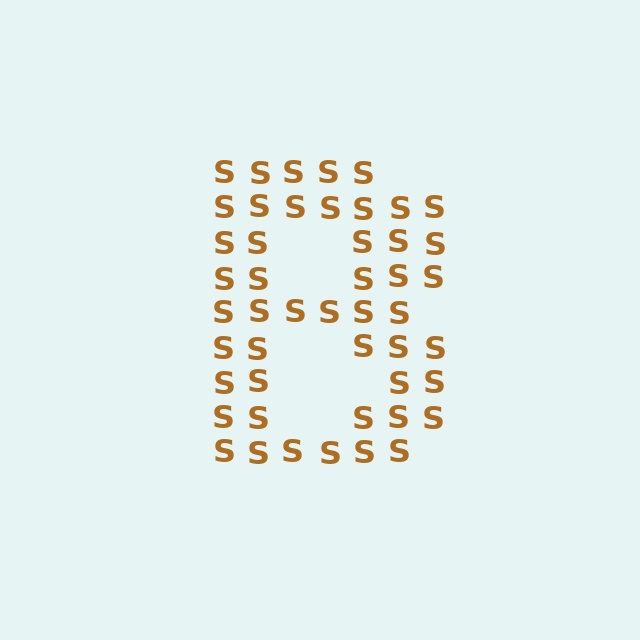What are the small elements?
The small elements are letter S's.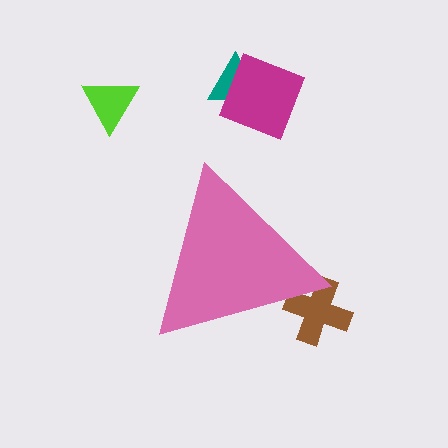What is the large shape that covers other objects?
A pink triangle.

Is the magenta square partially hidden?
No, the magenta square is fully visible.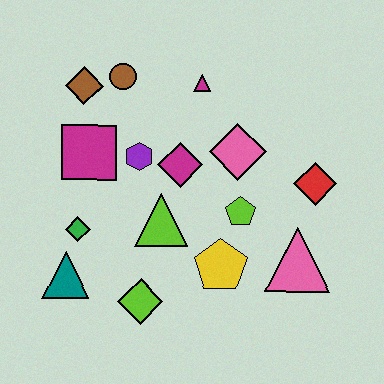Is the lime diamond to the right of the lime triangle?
No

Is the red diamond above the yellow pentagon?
Yes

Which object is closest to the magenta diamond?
The purple hexagon is closest to the magenta diamond.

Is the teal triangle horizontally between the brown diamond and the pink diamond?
No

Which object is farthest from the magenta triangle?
The teal triangle is farthest from the magenta triangle.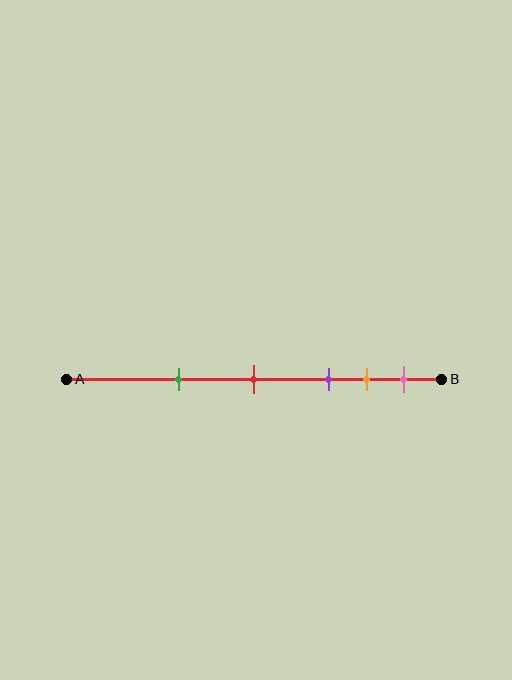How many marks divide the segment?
There are 5 marks dividing the segment.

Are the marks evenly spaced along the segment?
No, the marks are not evenly spaced.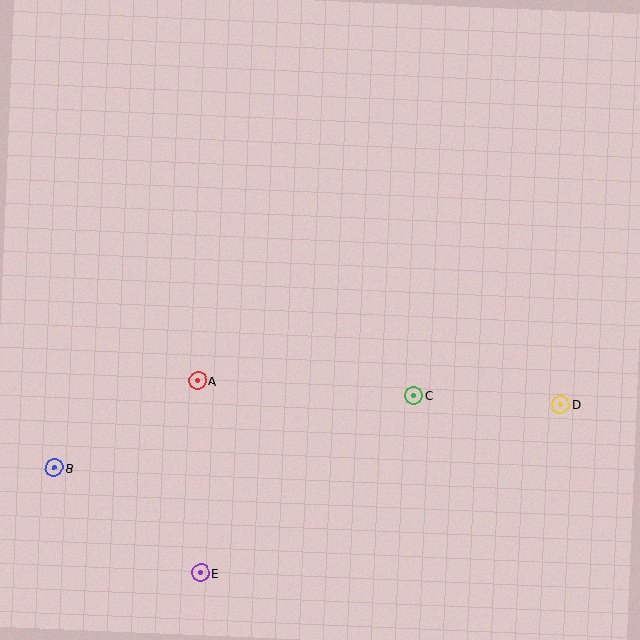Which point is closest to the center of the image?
Point C at (414, 395) is closest to the center.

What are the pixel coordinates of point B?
Point B is at (54, 468).